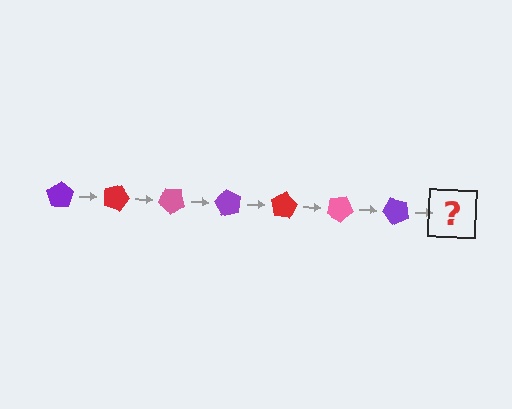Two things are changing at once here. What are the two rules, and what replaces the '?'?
The two rules are that it rotates 20 degrees each step and the color cycles through purple, red, and pink. The '?' should be a red pentagon, rotated 140 degrees from the start.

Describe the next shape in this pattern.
It should be a red pentagon, rotated 140 degrees from the start.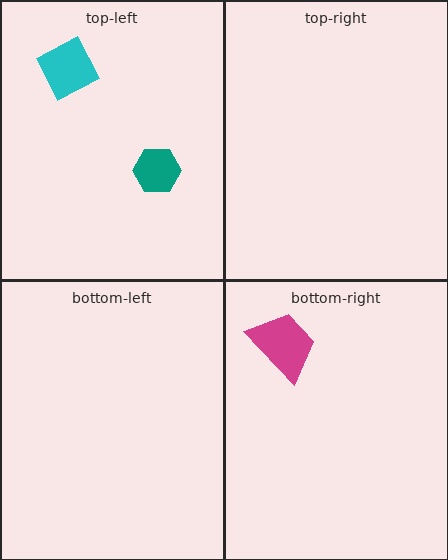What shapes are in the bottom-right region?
The magenta trapezoid.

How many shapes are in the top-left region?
2.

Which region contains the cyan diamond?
The top-left region.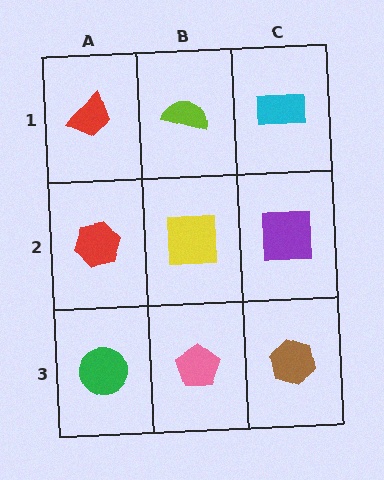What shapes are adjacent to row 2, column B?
A lime semicircle (row 1, column B), a pink pentagon (row 3, column B), a red hexagon (row 2, column A), a purple square (row 2, column C).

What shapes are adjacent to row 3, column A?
A red hexagon (row 2, column A), a pink pentagon (row 3, column B).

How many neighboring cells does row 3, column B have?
3.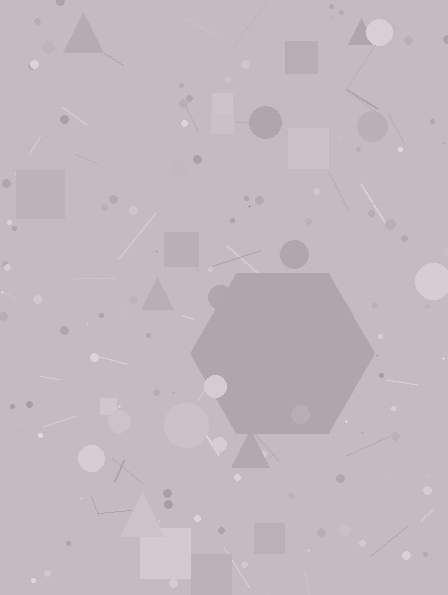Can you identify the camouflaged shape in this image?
The camouflaged shape is a hexagon.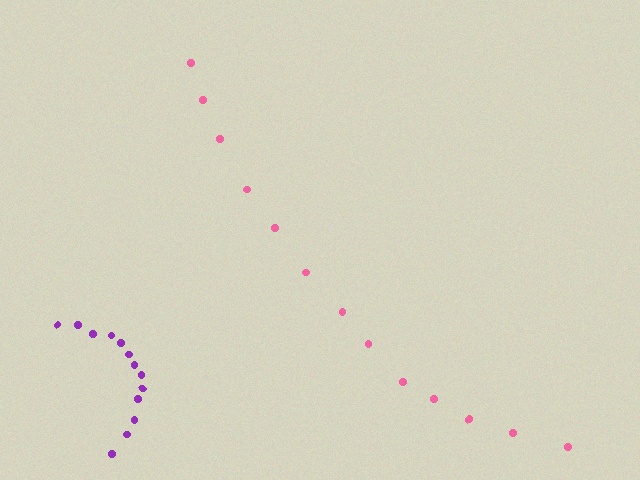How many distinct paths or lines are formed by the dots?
There are 2 distinct paths.